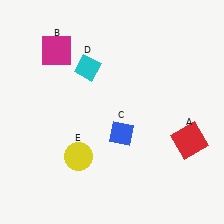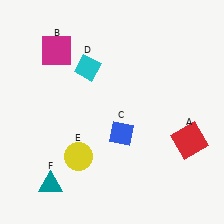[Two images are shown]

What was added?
A teal triangle (F) was added in Image 2.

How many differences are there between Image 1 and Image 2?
There is 1 difference between the two images.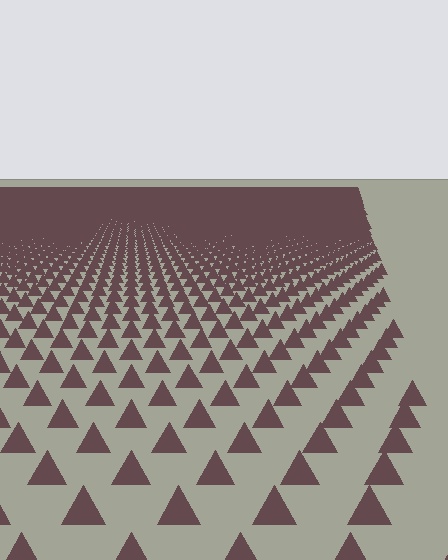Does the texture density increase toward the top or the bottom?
Density increases toward the top.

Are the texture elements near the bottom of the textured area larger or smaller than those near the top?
Larger. Near the bottom, elements are closer to the viewer and appear at a bigger on-screen size.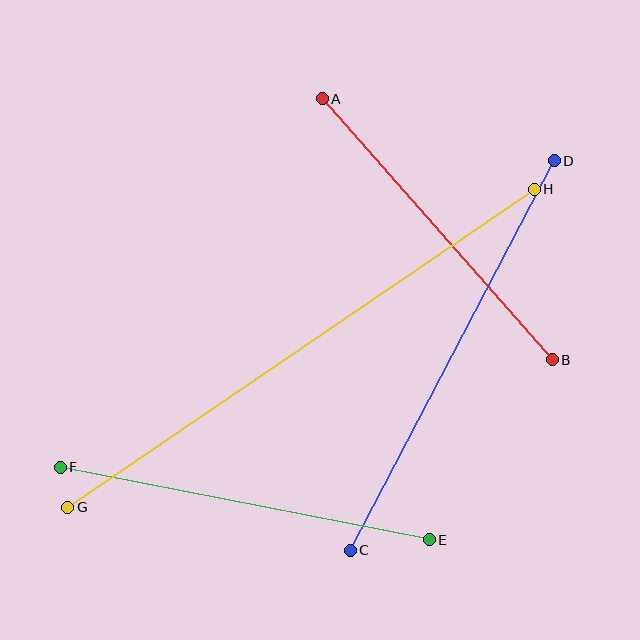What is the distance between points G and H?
The distance is approximately 564 pixels.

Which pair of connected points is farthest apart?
Points G and H are farthest apart.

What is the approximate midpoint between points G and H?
The midpoint is at approximately (301, 348) pixels.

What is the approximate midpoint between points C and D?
The midpoint is at approximately (452, 355) pixels.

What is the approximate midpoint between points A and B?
The midpoint is at approximately (437, 229) pixels.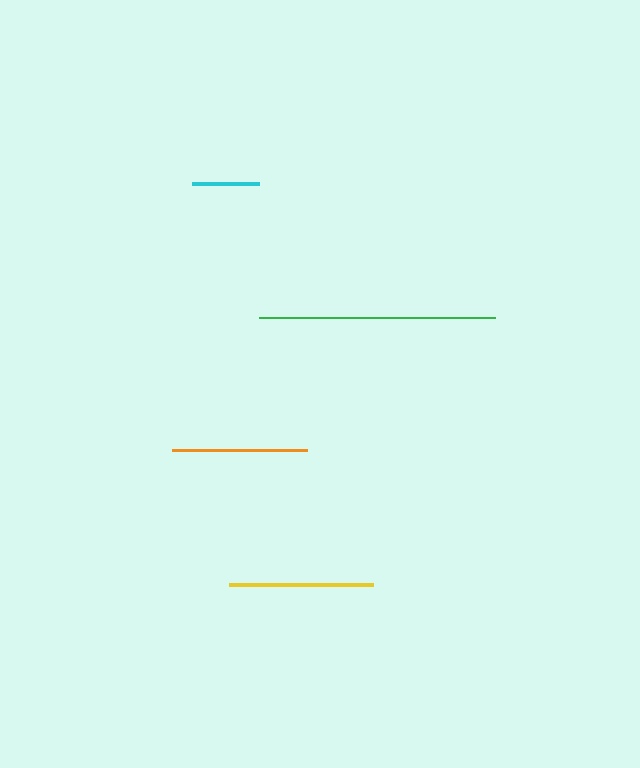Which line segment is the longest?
The green line is the longest at approximately 236 pixels.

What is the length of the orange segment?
The orange segment is approximately 135 pixels long.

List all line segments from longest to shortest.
From longest to shortest: green, yellow, orange, cyan.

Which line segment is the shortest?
The cyan line is the shortest at approximately 67 pixels.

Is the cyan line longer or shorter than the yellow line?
The yellow line is longer than the cyan line.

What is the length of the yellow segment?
The yellow segment is approximately 143 pixels long.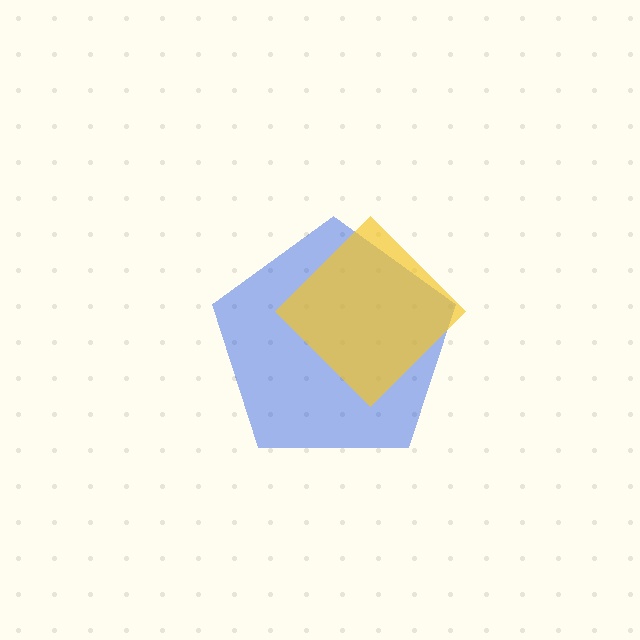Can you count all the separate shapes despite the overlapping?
Yes, there are 2 separate shapes.